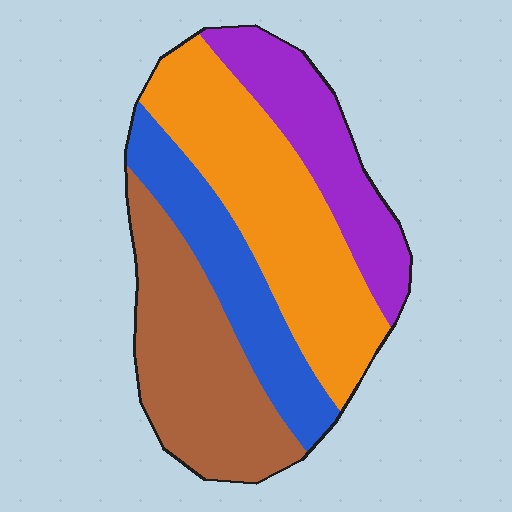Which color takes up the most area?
Orange, at roughly 35%.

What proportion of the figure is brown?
Brown takes up about one quarter (1/4) of the figure.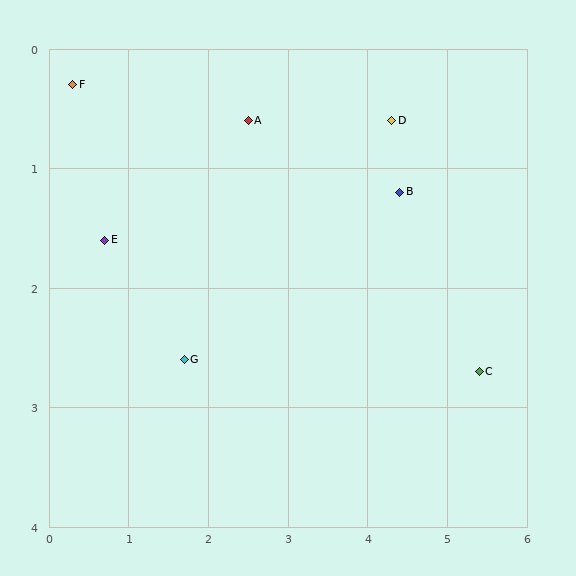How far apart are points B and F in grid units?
Points B and F are about 4.2 grid units apart.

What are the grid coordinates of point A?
Point A is at approximately (2.5, 0.6).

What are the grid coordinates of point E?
Point E is at approximately (0.7, 1.6).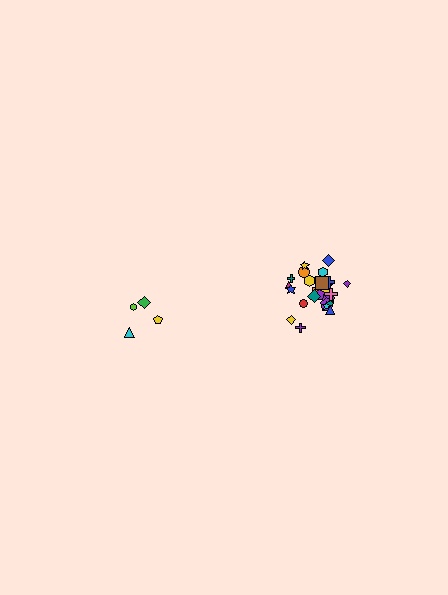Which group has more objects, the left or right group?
The right group.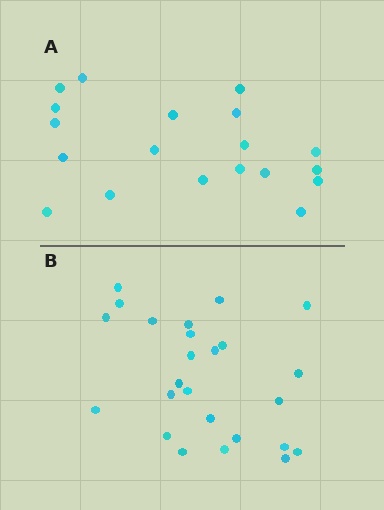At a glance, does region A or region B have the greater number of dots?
Region B (the bottom region) has more dots.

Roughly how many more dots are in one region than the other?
Region B has about 6 more dots than region A.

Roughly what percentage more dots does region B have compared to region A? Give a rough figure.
About 30% more.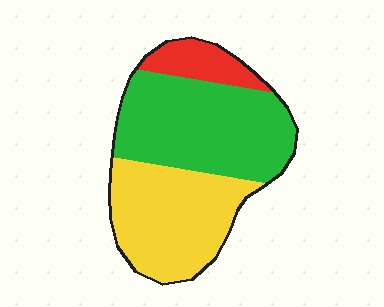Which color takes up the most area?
Green, at roughly 50%.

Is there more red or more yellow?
Yellow.